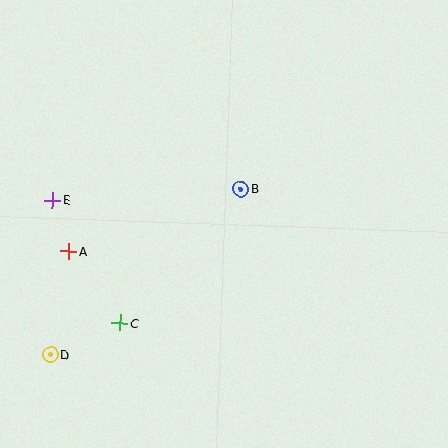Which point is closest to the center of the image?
Point B at (241, 189) is closest to the center.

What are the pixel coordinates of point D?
Point D is at (50, 355).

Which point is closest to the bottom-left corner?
Point D is closest to the bottom-left corner.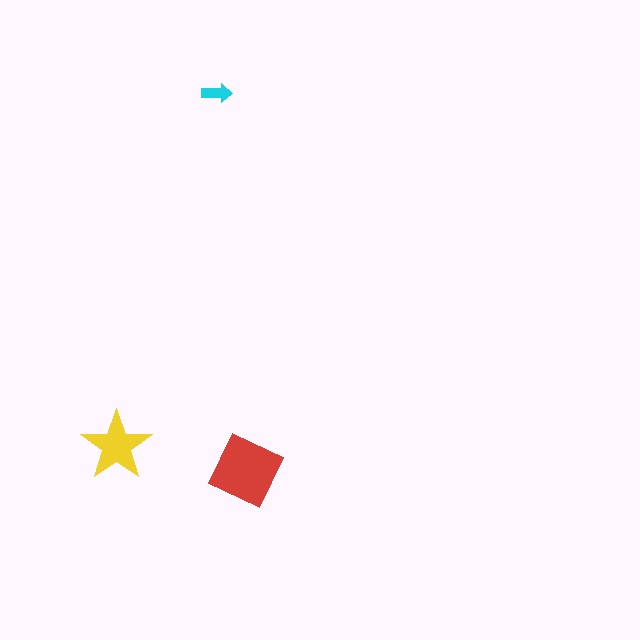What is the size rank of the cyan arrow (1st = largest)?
3rd.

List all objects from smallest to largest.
The cyan arrow, the yellow star, the red diamond.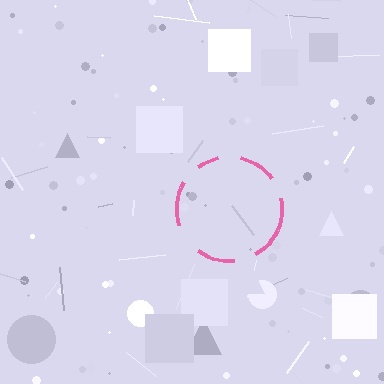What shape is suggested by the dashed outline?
The dashed outline suggests a circle.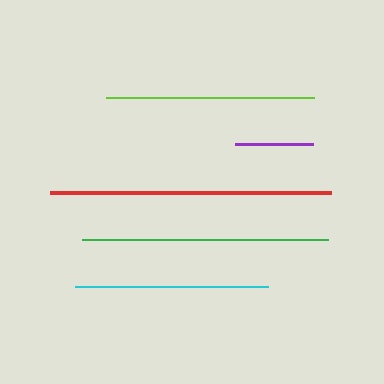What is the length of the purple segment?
The purple segment is approximately 78 pixels long.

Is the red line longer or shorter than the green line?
The red line is longer than the green line.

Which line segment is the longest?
The red line is the longest at approximately 281 pixels.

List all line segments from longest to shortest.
From longest to shortest: red, green, lime, cyan, purple.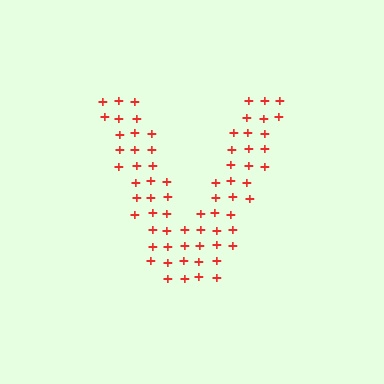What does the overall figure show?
The overall figure shows the letter V.